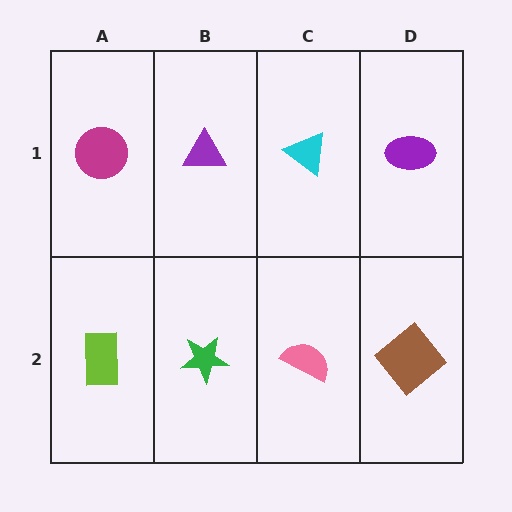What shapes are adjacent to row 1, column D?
A brown diamond (row 2, column D), a cyan triangle (row 1, column C).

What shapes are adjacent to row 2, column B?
A purple triangle (row 1, column B), a lime rectangle (row 2, column A), a pink semicircle (row 2, column C).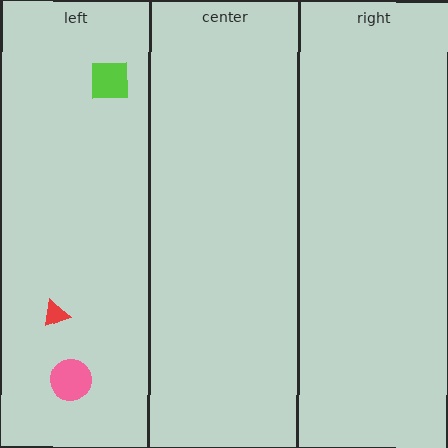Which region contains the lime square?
The left region.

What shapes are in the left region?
The pink circle, the lime square, the red triangle.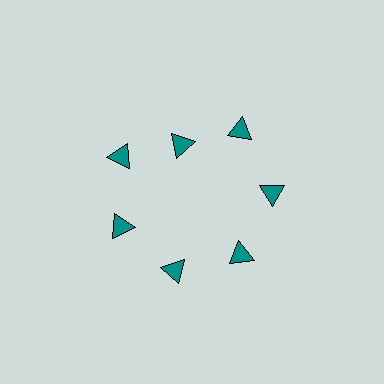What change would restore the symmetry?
The symmetry would be restored by moving it outward, back onto the ring so that all 7 triangles sit at equal angles and equal distance from the center.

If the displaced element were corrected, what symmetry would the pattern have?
It would have 7-fold rotational symmetry — the pattern would map onto itself every 51 degrees.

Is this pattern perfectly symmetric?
No. The 7 teal triangles are arranged in a ring, but one element near the 12 o'clock position is pulled inward toward the center, breaking the 7-fold rotational symmetry.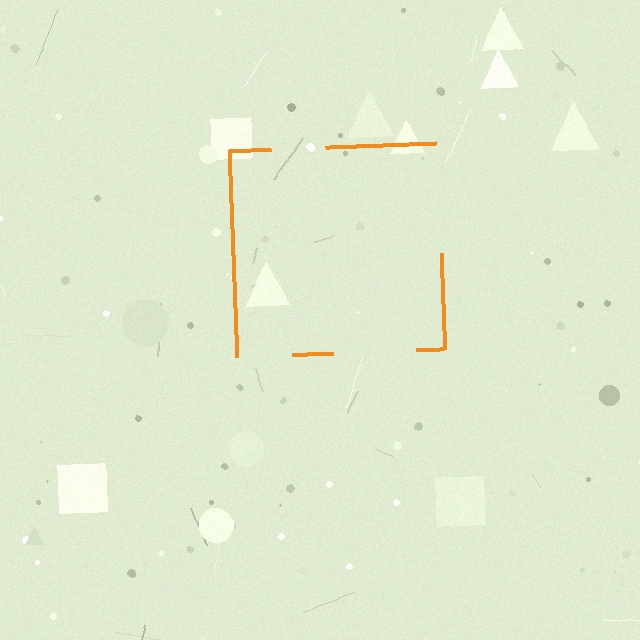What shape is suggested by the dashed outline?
The dashed outline suggests a square.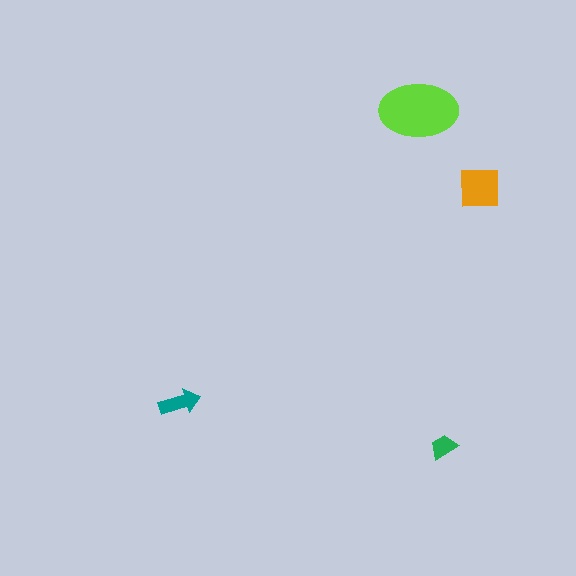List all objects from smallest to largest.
The green trapezoid, the teal arrow, the orange square, the lime ellipse.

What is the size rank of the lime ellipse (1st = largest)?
1st.